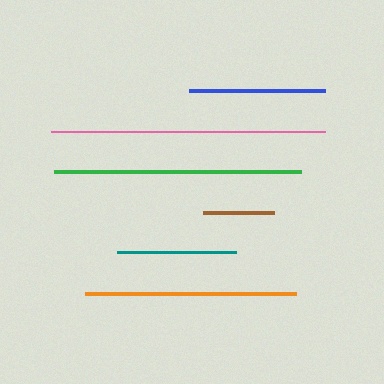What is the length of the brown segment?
The brown segment is approximately 70 pixels long.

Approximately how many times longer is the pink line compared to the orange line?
The pink line is approximately 1.3 times the length of the orange line.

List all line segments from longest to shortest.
From longest to shortest: pink, green, orange, blue, teal, brown.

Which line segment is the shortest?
The brown line is the shortest at approximately 70 pixels.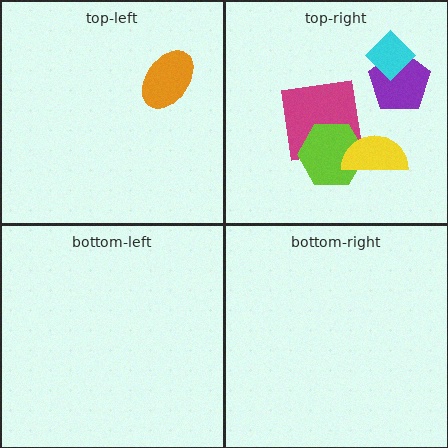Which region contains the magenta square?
The top-right region.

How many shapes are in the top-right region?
5.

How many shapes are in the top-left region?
1.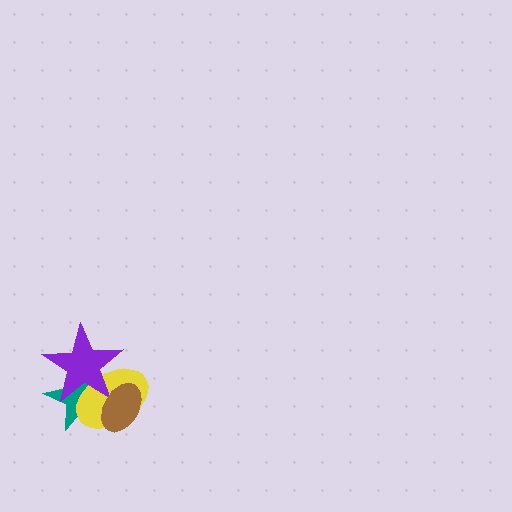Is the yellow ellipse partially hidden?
Yes, it is partially covered by another shape.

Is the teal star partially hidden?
Yes, it is partially covered by another shape.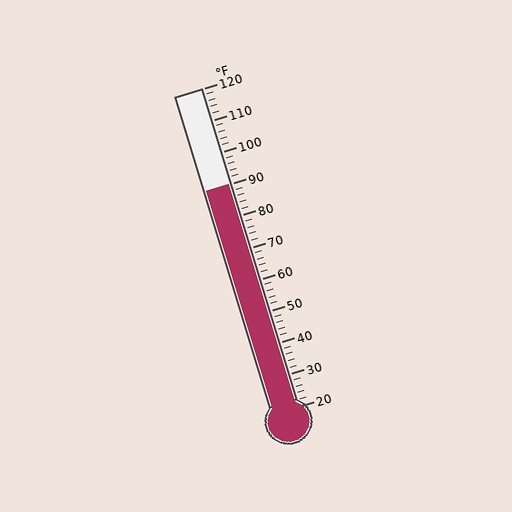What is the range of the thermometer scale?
The thermometer scale ranges from 20°F to 120°F.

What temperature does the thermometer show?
The thermometer shows approximately 90°F.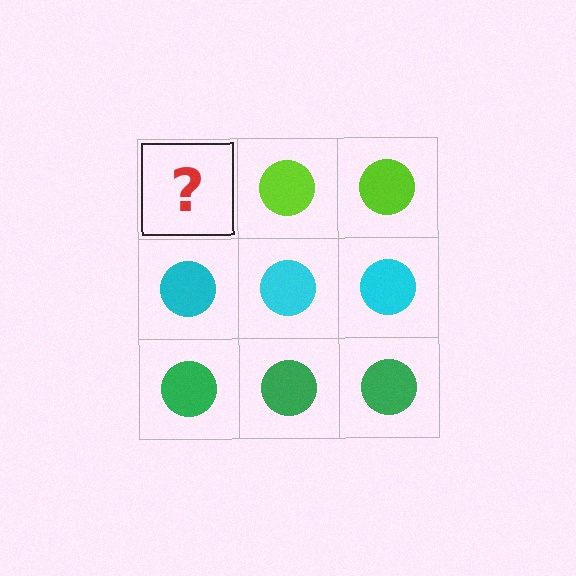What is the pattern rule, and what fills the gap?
The rule is that each row has a consistent color. The gap should be filled with a lime circle.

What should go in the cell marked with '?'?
The missing cell should contain a lime circle.